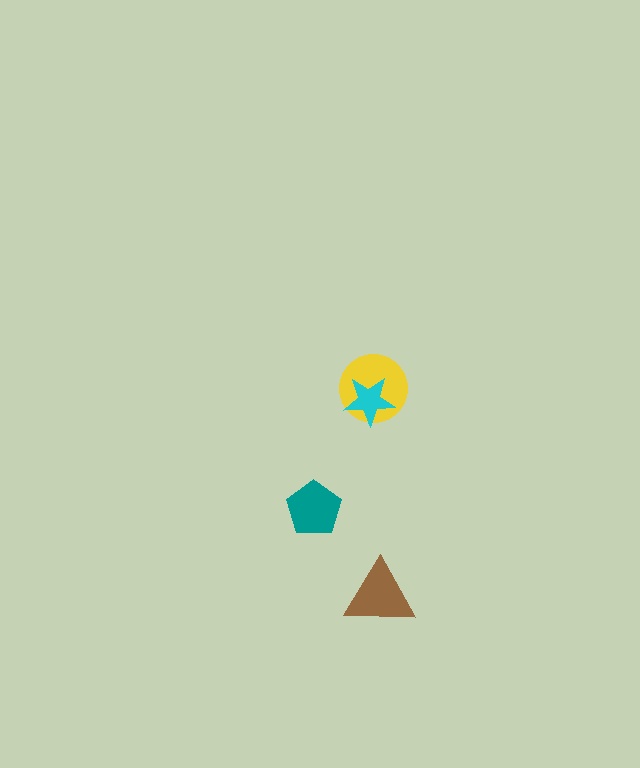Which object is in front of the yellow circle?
The cyan star is in front of the yellow circle.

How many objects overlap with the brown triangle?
0 objects overlap with the brown triangle.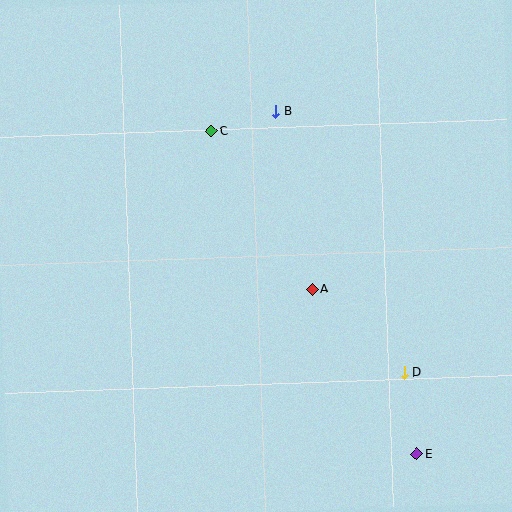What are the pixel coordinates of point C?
Point C is at (211, 131).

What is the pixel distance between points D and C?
The distance between D and C is 309 pixels.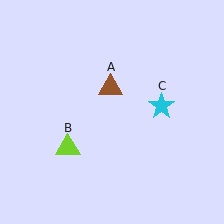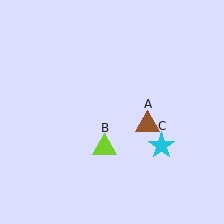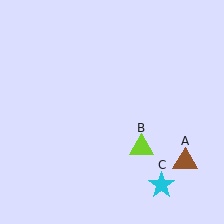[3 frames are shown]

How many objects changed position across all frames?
3 objects changed position: brown triangle (object A), lime triangle (object B), cyan star (object C).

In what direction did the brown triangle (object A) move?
The brown triangle (object A) moved down and to the right.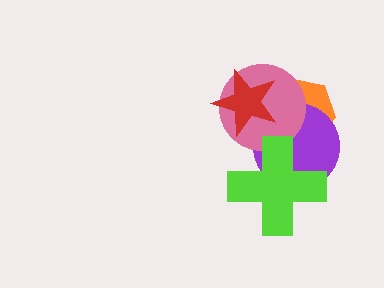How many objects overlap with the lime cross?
2 objects overlap with the lime cross.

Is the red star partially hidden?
No, no other shape covers it.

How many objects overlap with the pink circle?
4 objects overlap with the pink circle.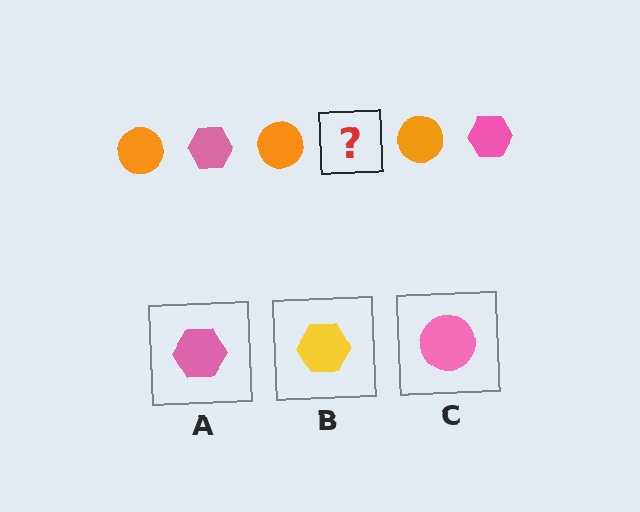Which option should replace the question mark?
Option A.